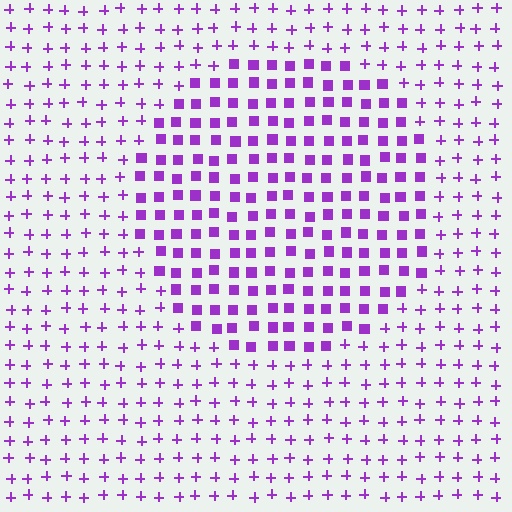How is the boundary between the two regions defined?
The boundary is defined by a change in element shape: squares inside vs. plus signs outside. All elements share the same color and spacing.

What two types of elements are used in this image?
The image uses squares inside the circle region and plus signs outside it.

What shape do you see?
I see a circle.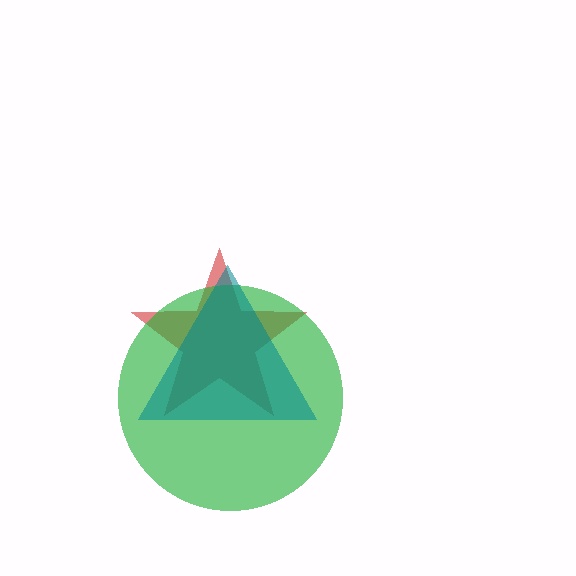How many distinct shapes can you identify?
There are 3 distinct shapes: a red star, a green circle, a teal triangle.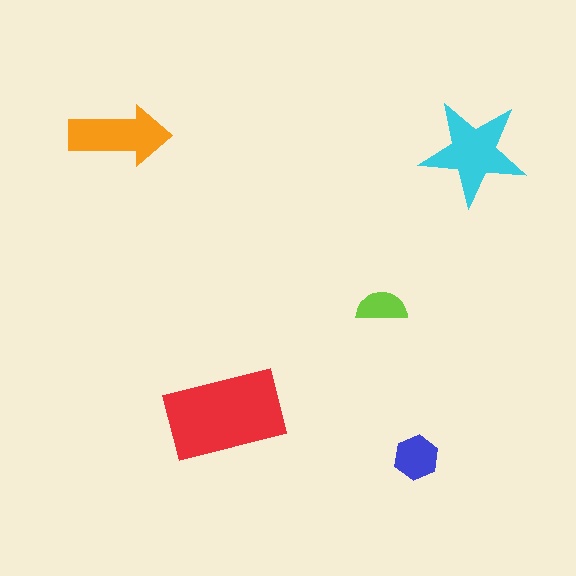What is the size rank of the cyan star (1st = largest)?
2nd.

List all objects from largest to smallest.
The red rectangle, the cyan star, the orange arrow, the blue hexagon, the lime semicircle.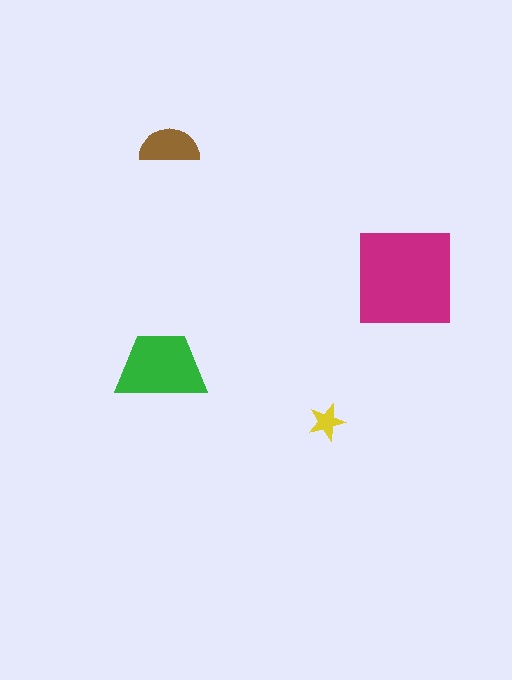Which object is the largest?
The magenta square.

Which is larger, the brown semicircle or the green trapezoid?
The green trapezoid.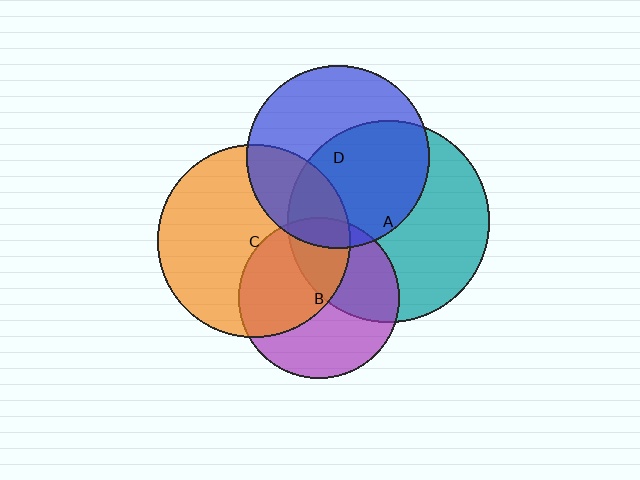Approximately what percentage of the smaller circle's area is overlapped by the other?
Approximately 50%.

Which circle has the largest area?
Circle A (teal).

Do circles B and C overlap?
Yes.